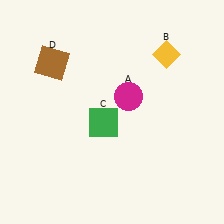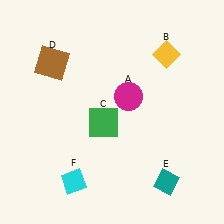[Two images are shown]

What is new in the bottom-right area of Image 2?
A teal diamond (E) was added in the bottom-right area of Image 2.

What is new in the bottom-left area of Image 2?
A cyan diamond (F) was added in the bottom-left area of Image 2.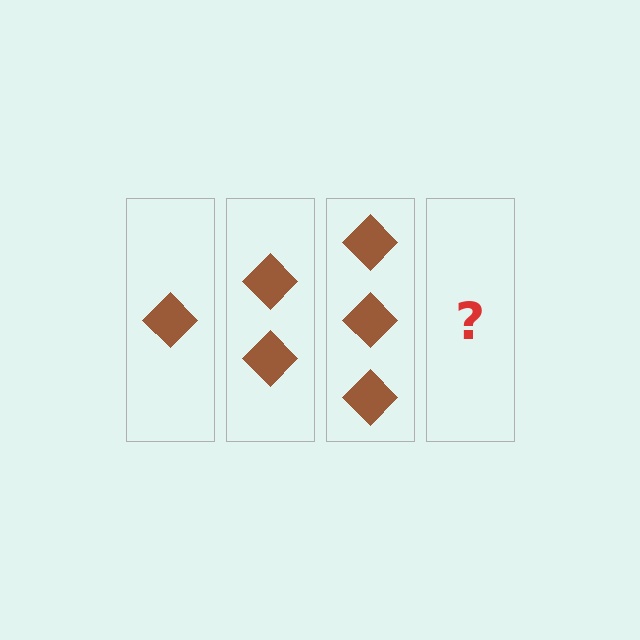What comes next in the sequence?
The next element should be 4 diamonds.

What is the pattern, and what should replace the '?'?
The pattern is that each step adds one more diamond. The '?' should be 4 diamonds.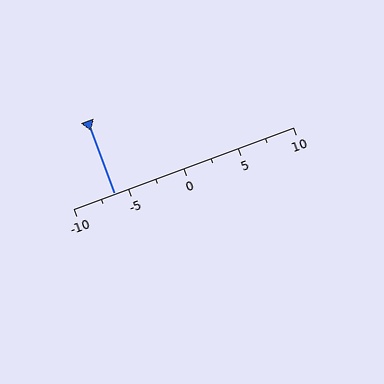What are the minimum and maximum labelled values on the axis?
The axis runs from -10 to 10.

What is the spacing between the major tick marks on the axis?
The major ticks are spaced 5 apart.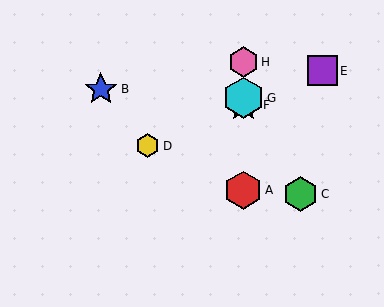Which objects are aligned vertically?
Objects A, F, G, H are aligned vertically.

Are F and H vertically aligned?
Yes, both are at x≈243.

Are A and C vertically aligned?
No, A is at x≈243 and C is at x≈301.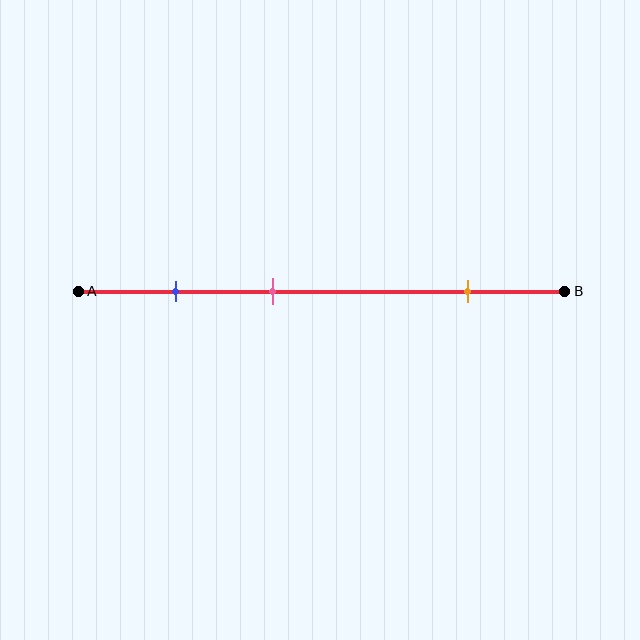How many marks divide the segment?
There are 3 marks dividing the segment.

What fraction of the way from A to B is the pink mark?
The pink mark is approximately 40% (0.4) of the way from A to B.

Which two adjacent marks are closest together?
The blue and pink marks are the closest adjacent pair.